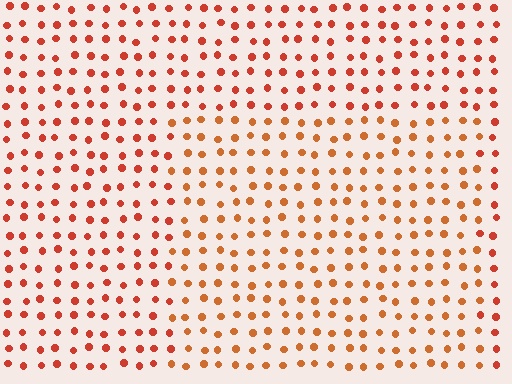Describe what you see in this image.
The image is filled with small red elements in a uniform arrangement. A rectangle-shaped region is visible where the elements are tinted to a slightly different hue, forming a subtle color boundary.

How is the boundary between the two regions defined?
The boundary is defined purely by a slight shift in hue (about 18 degrees). Spacing, size, and orientation are identical on both sides.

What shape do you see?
I see a rectangle.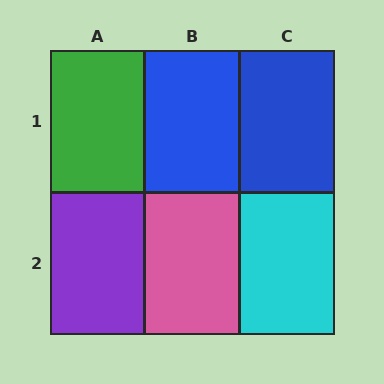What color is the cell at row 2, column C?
Cyan.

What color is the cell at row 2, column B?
Pink.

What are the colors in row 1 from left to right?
Green, blue, blue.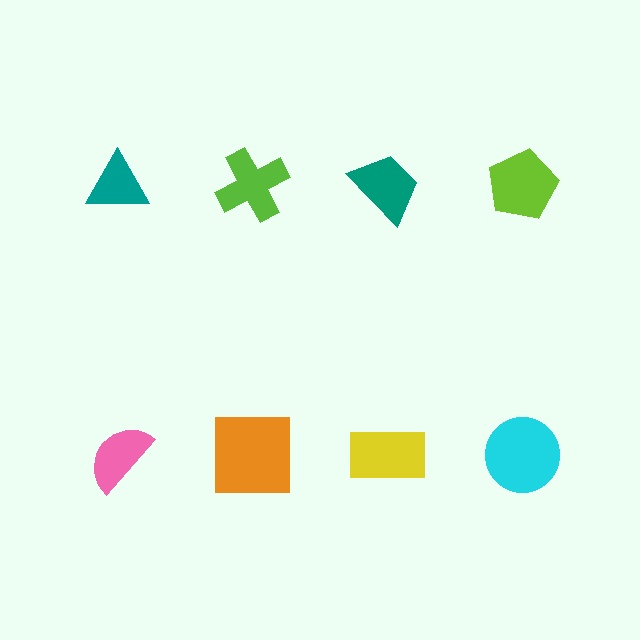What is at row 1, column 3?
A teal trapezoid.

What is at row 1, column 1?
A teal triangle.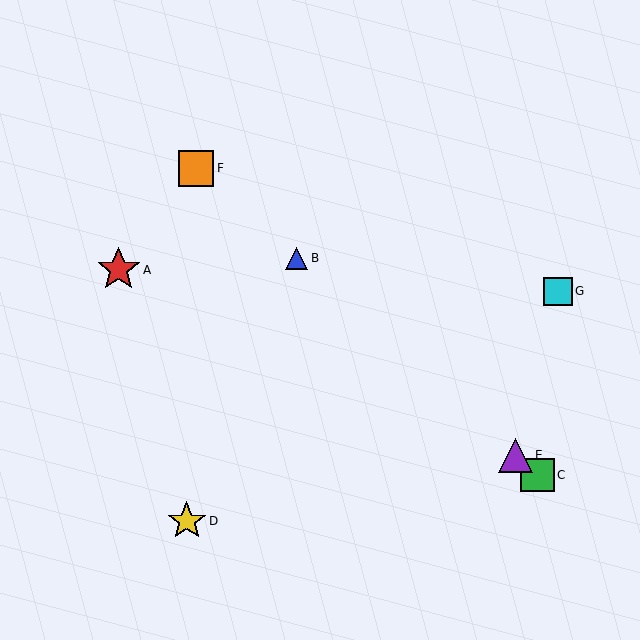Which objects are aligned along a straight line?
Objects B, C, E, F are aligned along a straight line.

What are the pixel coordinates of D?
Object D is at (187, 521).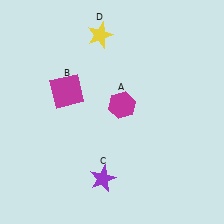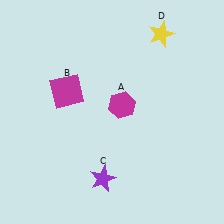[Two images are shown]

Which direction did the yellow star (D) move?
The yellow star (D) moved right.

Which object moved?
The yellow star (D) moved right.